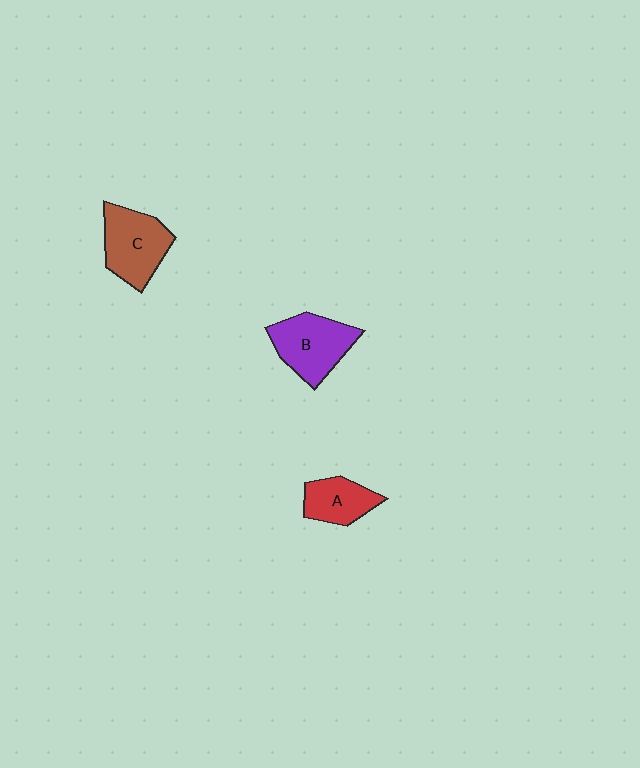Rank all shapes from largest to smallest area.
From largest to smallest: B (purple), C (brown), A (red).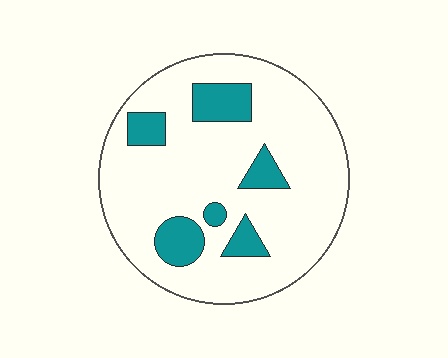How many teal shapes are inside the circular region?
6.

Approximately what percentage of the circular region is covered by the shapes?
Approximately 15%.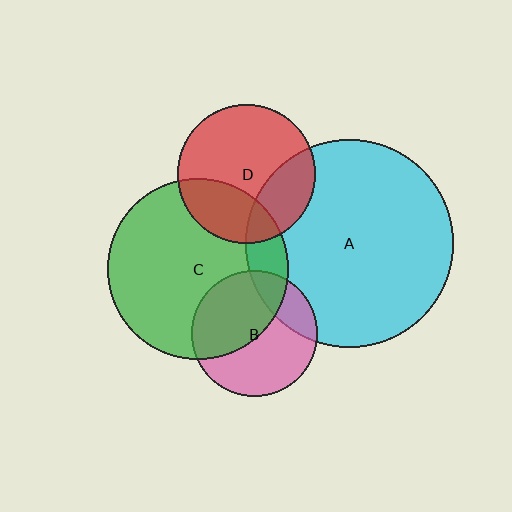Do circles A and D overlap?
Yes.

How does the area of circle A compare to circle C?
Approximately 1.3 times.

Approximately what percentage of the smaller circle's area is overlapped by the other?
Approximately 25%.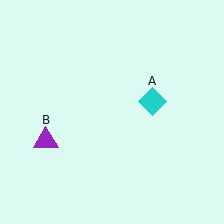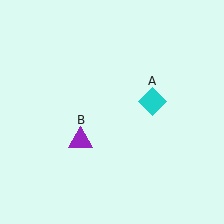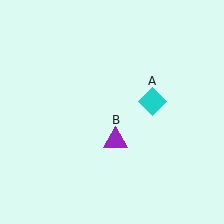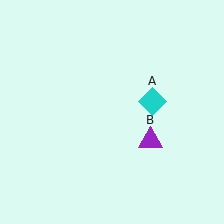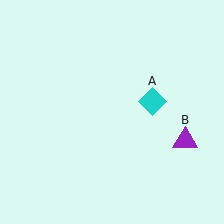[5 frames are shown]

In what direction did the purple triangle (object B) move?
The purple triangle (object B) moved right.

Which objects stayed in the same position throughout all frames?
Cyan diamond (object A) remained stationary.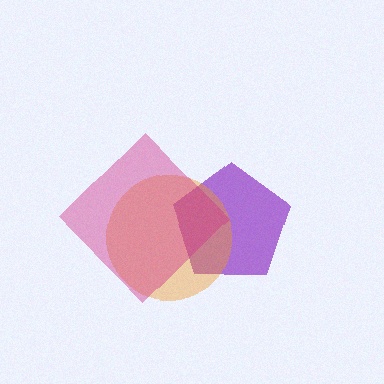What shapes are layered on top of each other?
The layered shapes are: a purple pentagon, an orange circle, a magenta diamond.